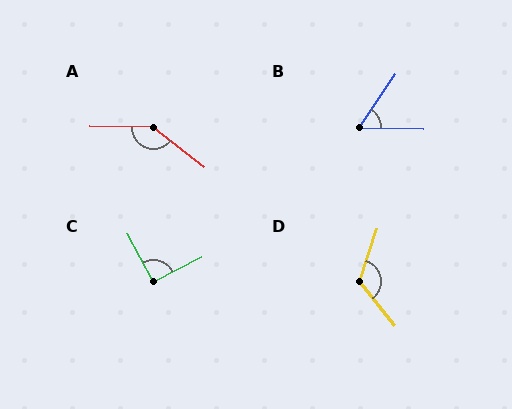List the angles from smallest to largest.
B (57°), C (90°), D (123°), A (143°).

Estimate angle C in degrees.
Approximately 90 degrees.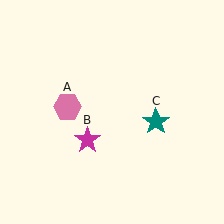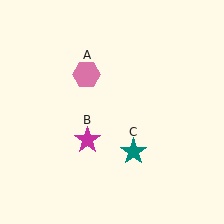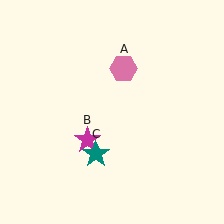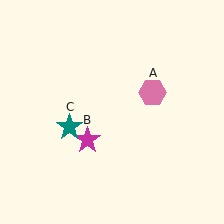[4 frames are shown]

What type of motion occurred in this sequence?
The pink hexagon (object A), teal star (object C) rotated clockwise around the center of the scene.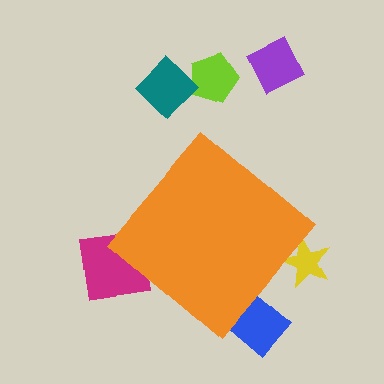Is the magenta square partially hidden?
Yes, the magenta square is partially hidden behind the orange diamond.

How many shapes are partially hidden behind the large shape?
3 shapes are partially hidden.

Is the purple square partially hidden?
No, the purple square is fully visible.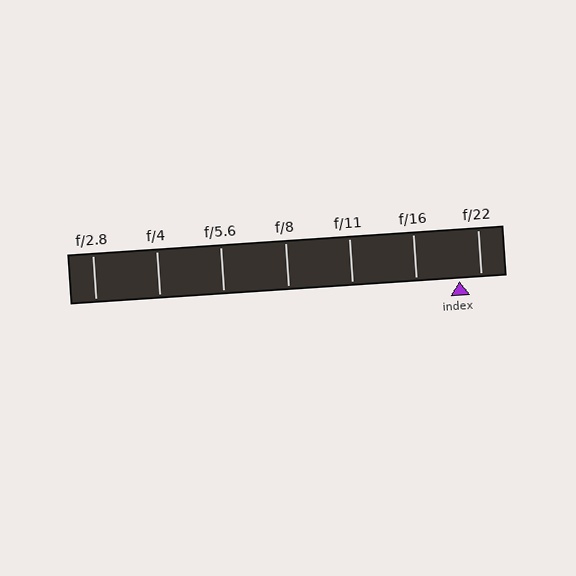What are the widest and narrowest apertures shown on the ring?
The widest aperture shown is f/2.8 and the narrowest is f/22.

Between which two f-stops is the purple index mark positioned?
The index mark is between f/16 and f/22.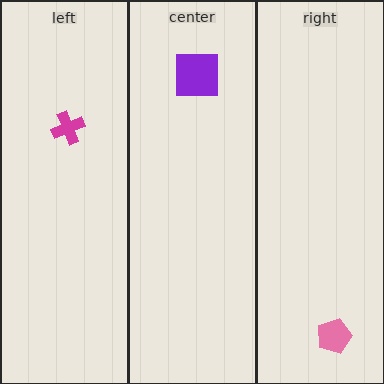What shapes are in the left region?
The magenta cross.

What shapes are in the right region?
The pink pentagon.